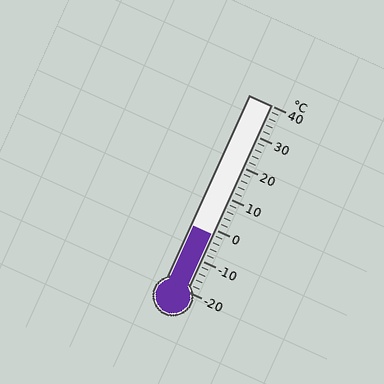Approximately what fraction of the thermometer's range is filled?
The thermometer is filled to approximately 30% of its range.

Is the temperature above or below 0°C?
The temperature is below 0°C.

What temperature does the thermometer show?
The thermometer shows approximately -2°C.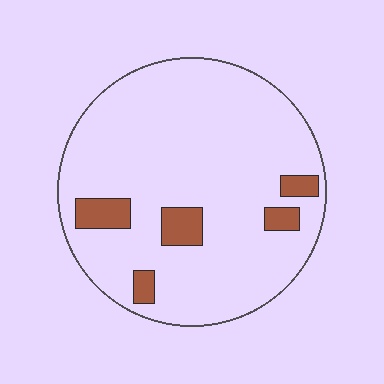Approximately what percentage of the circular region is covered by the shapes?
Approximately 10%.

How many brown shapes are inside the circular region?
5.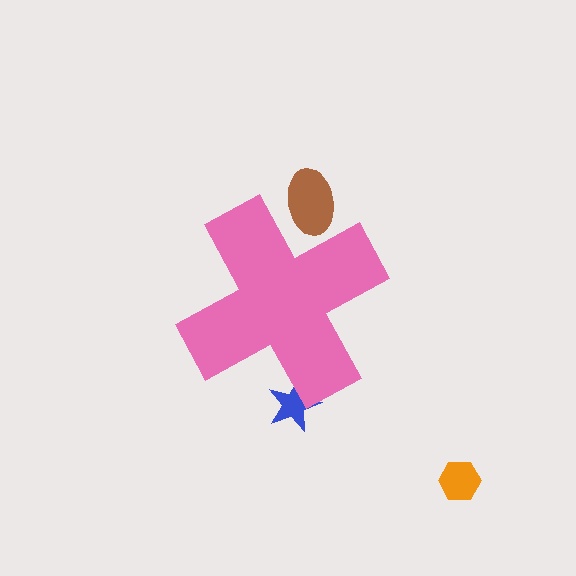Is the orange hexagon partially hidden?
No, the orange hexagon is fully visible.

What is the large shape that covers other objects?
A pink cross.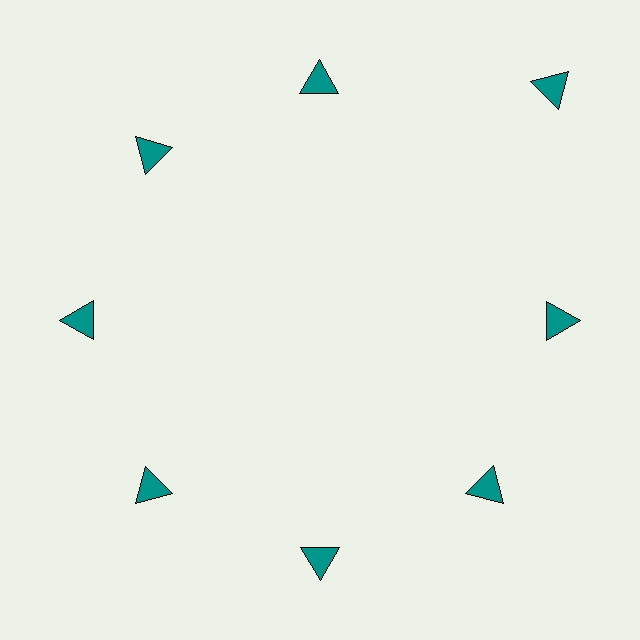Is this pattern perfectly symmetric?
No. The 8 teal triangles are arranged in a ring, but one element near the 2 o'clock position is pushed outward from the center, breaking the 8-fold rotational symmetry.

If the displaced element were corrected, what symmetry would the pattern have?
It would have 8-fold rotational symmetry — the pattern would map onto itself every 45 degrees.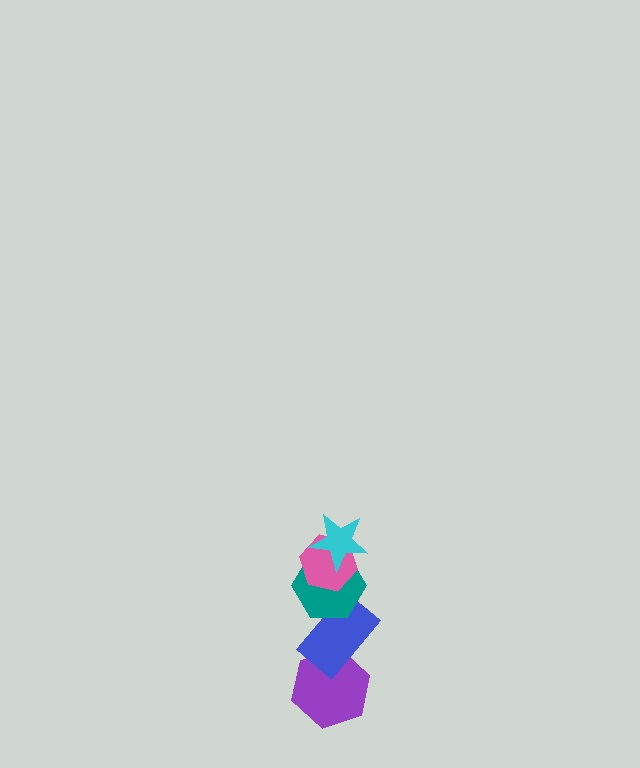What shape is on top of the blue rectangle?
The teal hexagon is on top of the blue rectangle.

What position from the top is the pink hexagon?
The pink hexagon is 2nd from the top.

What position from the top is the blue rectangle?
The blue rectangle is 4th from the top.